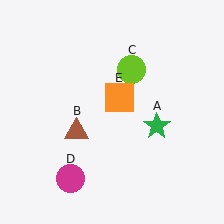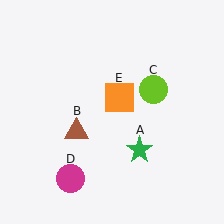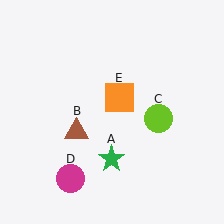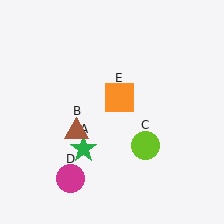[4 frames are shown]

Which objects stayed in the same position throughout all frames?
Brown triangle (object B) and magenta circle (object D) and orange square (object E) remained stationary.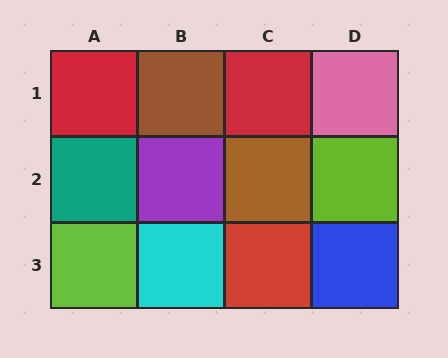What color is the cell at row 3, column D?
Blue.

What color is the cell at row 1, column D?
Pink.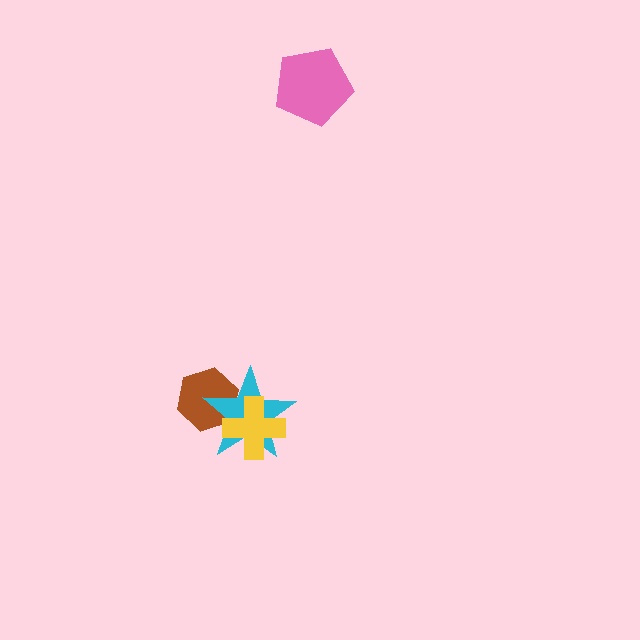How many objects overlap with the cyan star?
2 objects overlap with the cyan star.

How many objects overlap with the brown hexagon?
2 objects overlap with the brown hexagon.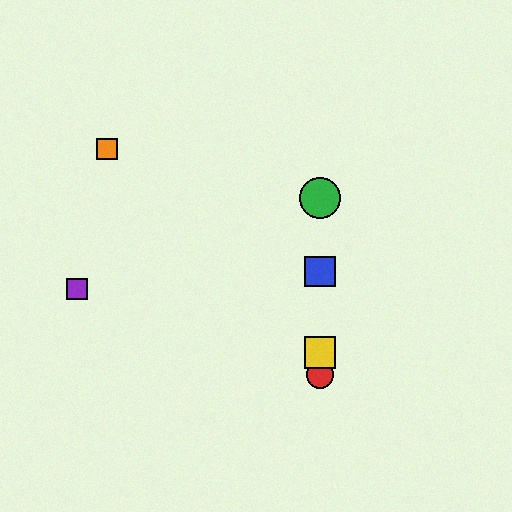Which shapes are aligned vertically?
The red circle, the blue square, the green circle, the yellow square are aligned vertically.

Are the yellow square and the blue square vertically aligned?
Yes, both are at x≈320.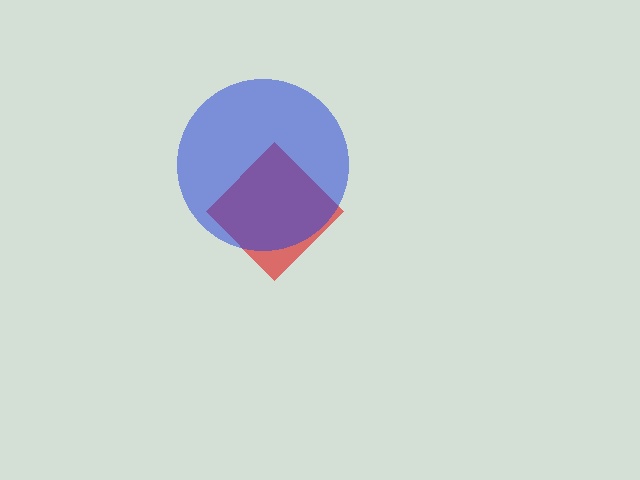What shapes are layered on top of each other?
The layered shapes are: a red diamond, a blue circle.